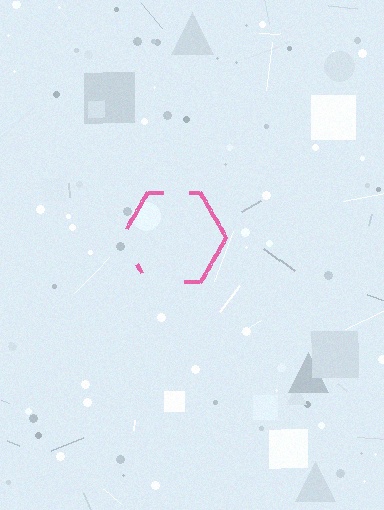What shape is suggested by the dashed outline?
The dashed outline suggests a hexagon.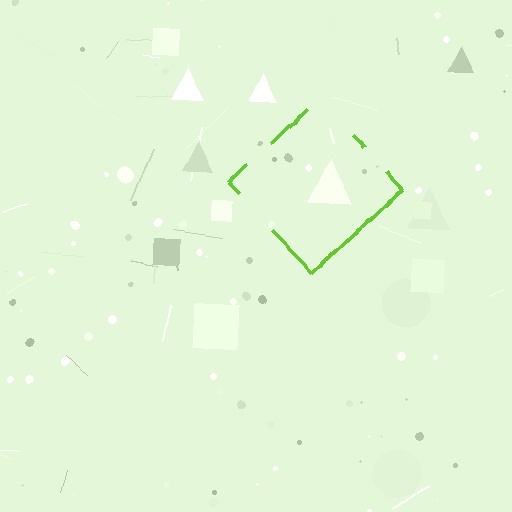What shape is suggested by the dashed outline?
The dashed outline suggests a diamond.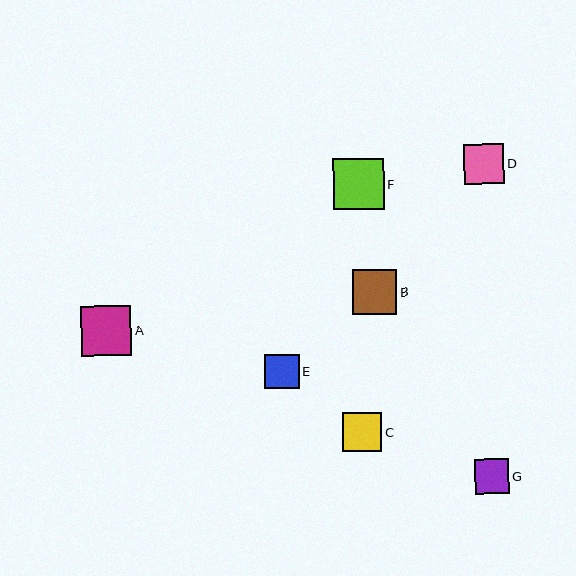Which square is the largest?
Square F is the largest with a size of approximately 51 pixels.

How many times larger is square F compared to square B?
Square F is approximately 1.1 times the size of square B.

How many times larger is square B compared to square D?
Square B is approximately 1.1 times the size of square D.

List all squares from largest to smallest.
From largest to smallest: F, A, B, D, C, E, G.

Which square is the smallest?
Square G is the smallest with a size of approximately 34 pixels.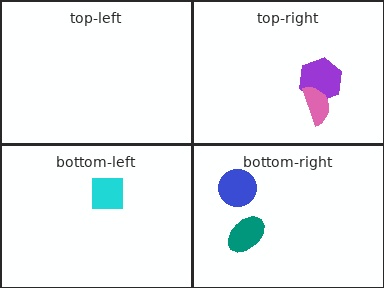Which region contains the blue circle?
The bottom-right region.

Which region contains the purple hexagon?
The top-right region.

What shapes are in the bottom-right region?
The teal ellipse, the blue circle.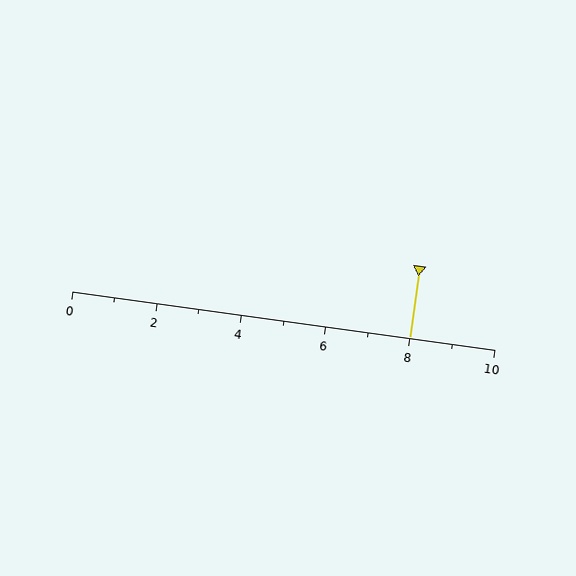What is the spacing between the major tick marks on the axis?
The major ticks are spaced 2 apart.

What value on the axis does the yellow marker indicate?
The marker indicates approximately 8.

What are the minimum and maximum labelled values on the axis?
The axis runs from 0 to 10.